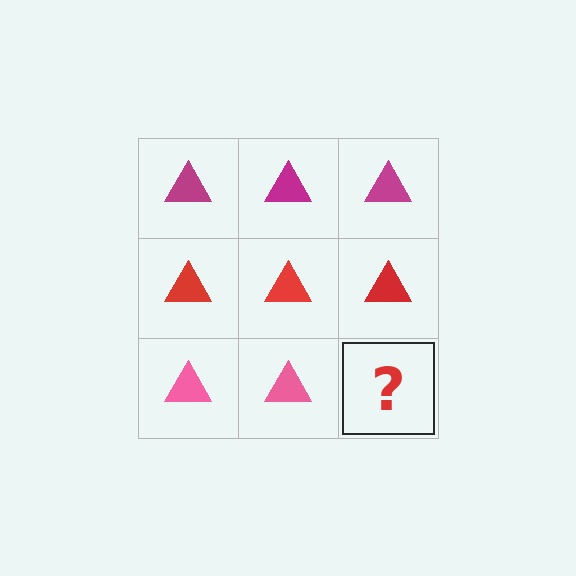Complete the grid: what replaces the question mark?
The question mark should be replaced with a pink triangle.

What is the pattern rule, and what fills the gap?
The rule is that each row has a consistent color. The gap should be filled with a pink triangle.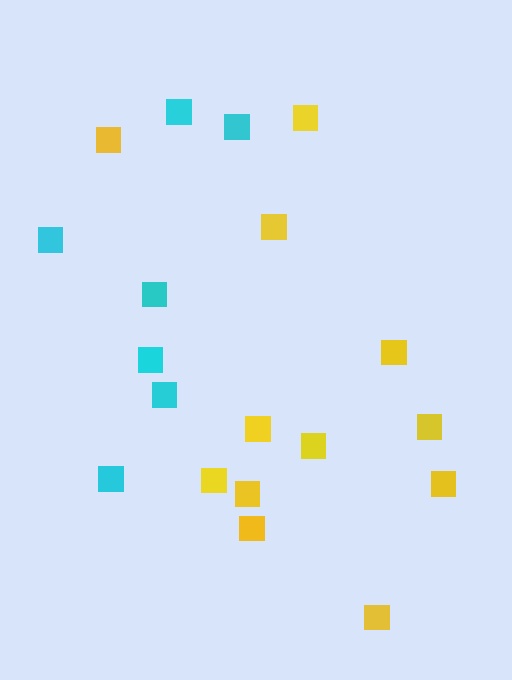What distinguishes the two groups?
There are 2 groups: one group of cyan squares (7) and one group of yellow squares (12).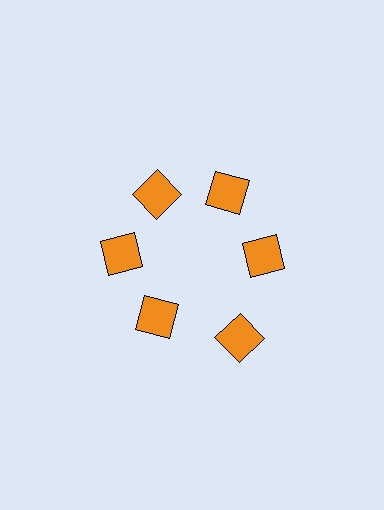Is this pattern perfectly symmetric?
No. The 6 orange squares are arranged in a ring, but one element near the 5 o'clock position is pushed outward from the center, breaking the 6-fold rotational symmetry.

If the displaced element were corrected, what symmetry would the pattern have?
It would have 6-fold rotational symmetry — the pattern would map onto itself every 60 degrees.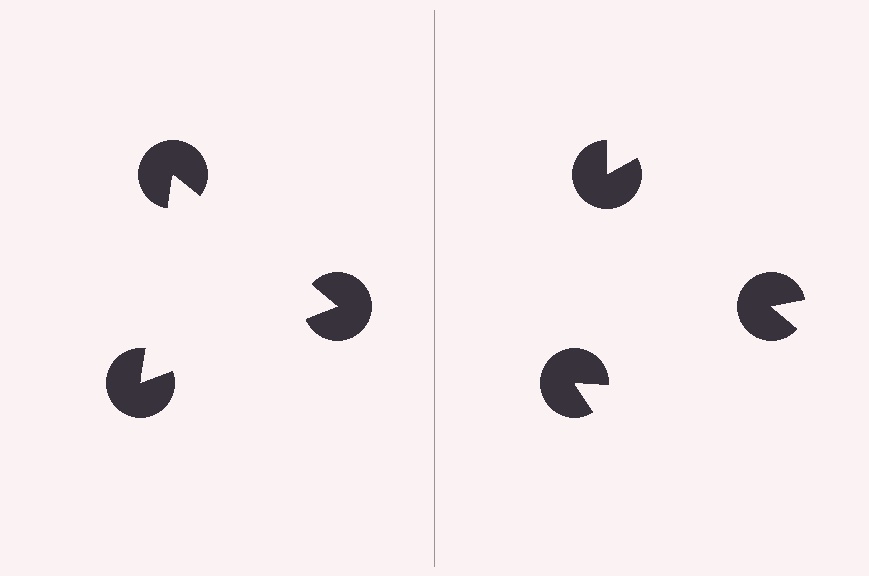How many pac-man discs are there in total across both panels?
6 — 3 on each side.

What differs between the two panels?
The pac-man discs are positioned identically on both sides; only the wedge orientations differ. On the left they align to a triangle; on the right they are misaligned.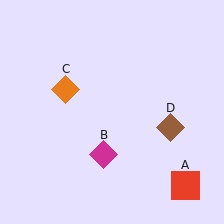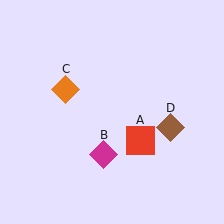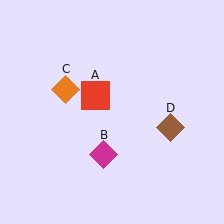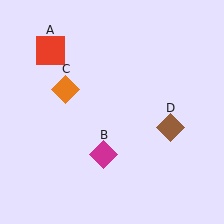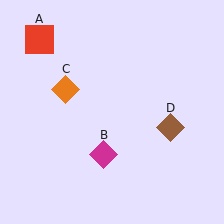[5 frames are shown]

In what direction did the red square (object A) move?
The red square (object A) moved up and to the left.